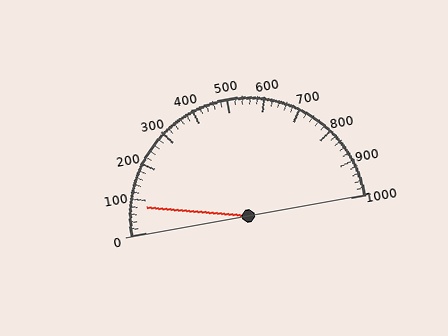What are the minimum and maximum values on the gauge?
The gauge ranges from 0 to 1000.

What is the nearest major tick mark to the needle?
The nearest major tick mark is 100.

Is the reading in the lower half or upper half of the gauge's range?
The reading is in the lower half of the range (0 to 1000).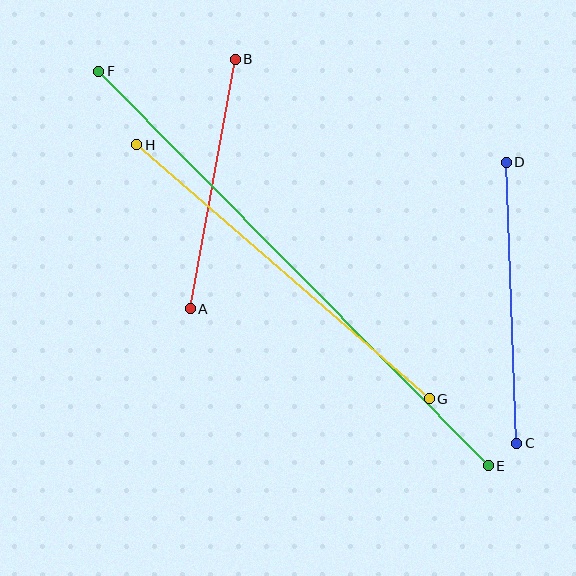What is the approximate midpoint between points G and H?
The midpoint is at approximately (283, 272) pixels.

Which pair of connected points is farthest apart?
Points E and F are farthest apart.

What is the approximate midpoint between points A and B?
The midpoint is at approximately (213, 184) pixels.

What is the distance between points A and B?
The distance is approximately 254 pixels.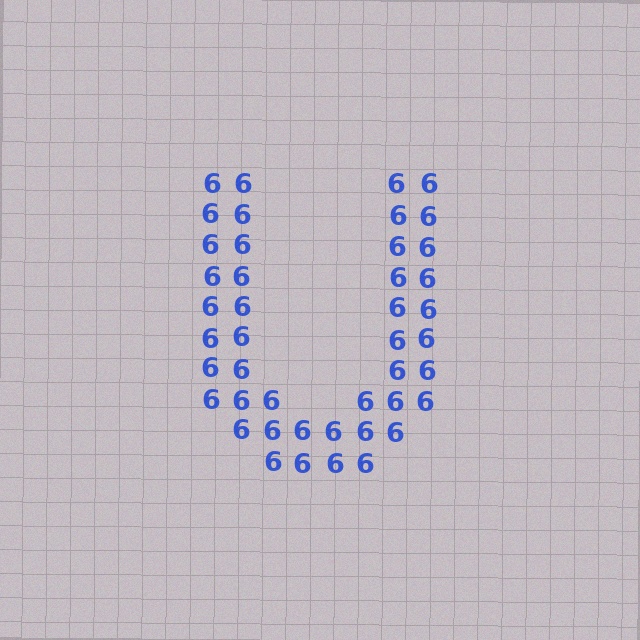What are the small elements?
The small elements are digit 6's.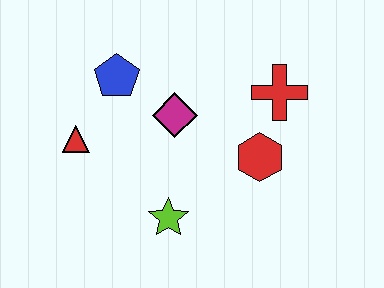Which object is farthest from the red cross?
The red triangle is farthest from the red cross.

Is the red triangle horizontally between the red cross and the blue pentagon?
No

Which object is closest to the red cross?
The red hexagon is closest to the red cross.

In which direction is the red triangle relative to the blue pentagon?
The red triangle is below the blue pentagon.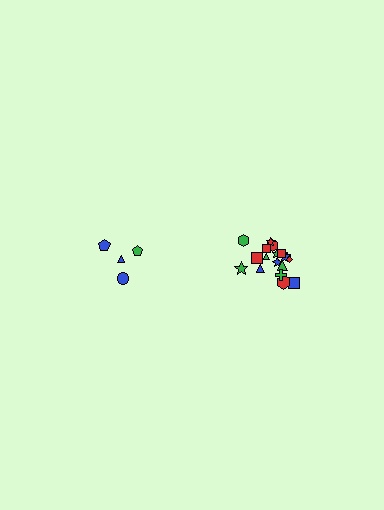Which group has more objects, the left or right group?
The right group.